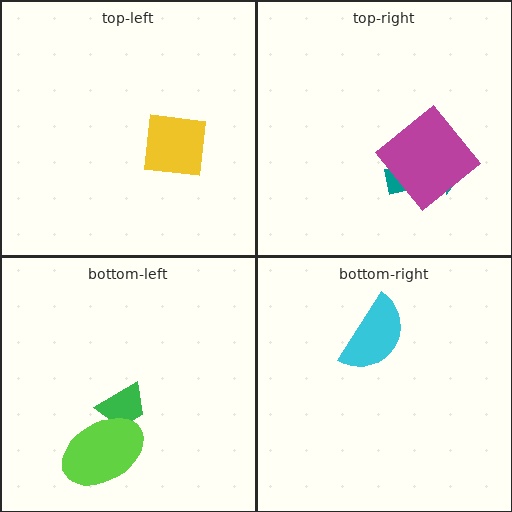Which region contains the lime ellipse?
The bottom-left region.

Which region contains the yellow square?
The top-left region.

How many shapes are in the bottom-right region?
1.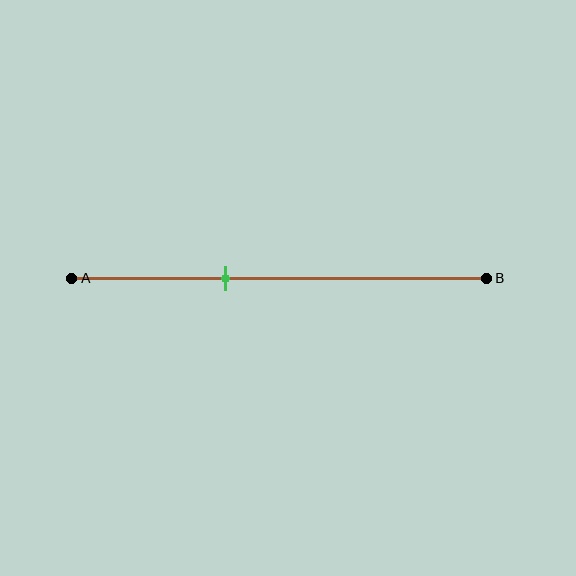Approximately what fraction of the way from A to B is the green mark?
The green mark is approximately 35% of the way from A to B.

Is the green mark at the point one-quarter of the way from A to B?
No, the mark is at about 35% from A, not at the 25% one-quarter point.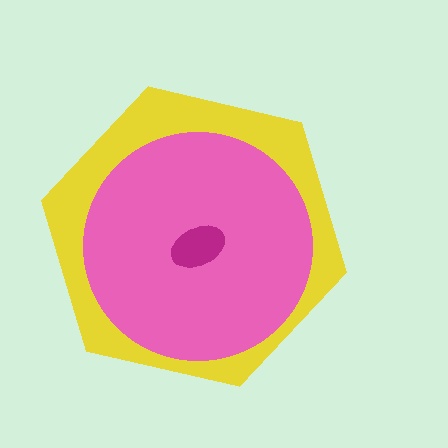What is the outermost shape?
The yellow hexagon.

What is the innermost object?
The magenta ellipse.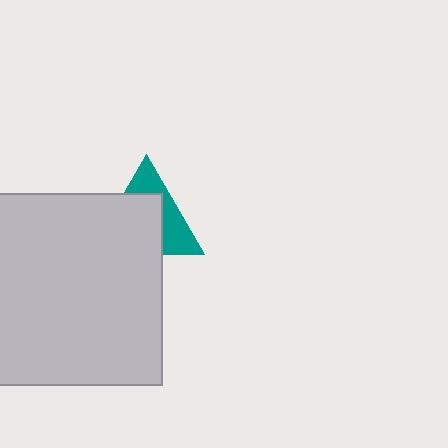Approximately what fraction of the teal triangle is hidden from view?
Roughly 60% of the teal triangle is hidden behind the light gray rectangle.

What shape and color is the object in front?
The object in front is a light gray rectangle.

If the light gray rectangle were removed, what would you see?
You would see the complete teal triangle.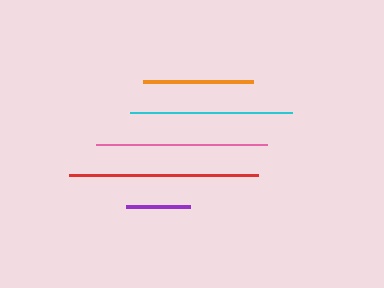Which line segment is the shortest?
The purple line is the shortest at approximately 64 pixels.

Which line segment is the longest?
The red line is the longest at approximately 189 pixels.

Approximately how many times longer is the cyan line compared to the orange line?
The cyan line is approximately 1.5 times the length of the orange line.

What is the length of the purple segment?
The purple segment is approximately 64 pixels long.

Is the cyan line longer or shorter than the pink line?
The pink line is longer than the cyan line.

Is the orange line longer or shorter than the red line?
The red line is longer than the orange line.